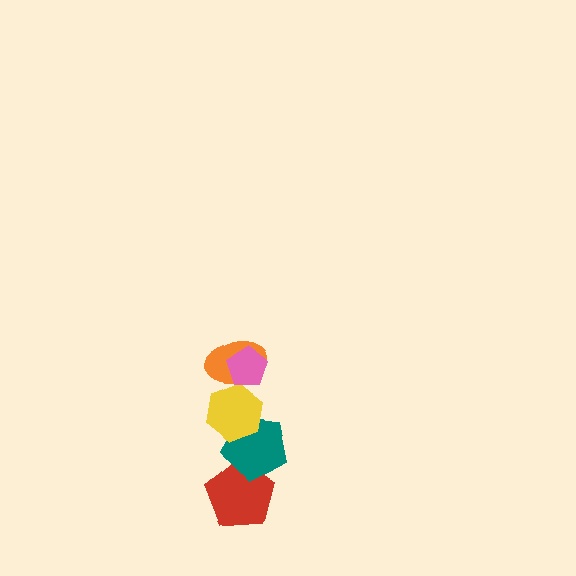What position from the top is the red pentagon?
The red pentagon is 5th from the top.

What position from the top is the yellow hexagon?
The yellow hexagon is 3rd from the top.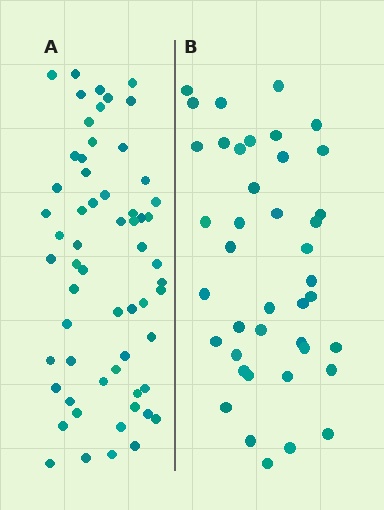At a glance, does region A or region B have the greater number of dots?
Region A (the left region) has more dots.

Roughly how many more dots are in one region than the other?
Region A has approximately 20 more dots than region B.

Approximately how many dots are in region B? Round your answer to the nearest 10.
About 40 dots. (The exact count is 41, which rounds to 40.)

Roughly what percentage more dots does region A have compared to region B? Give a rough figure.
About 45% more.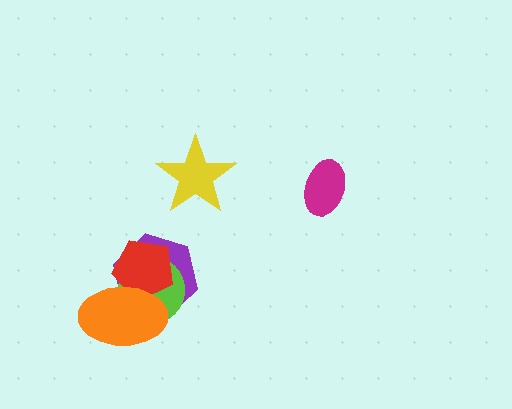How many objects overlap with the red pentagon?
3 objects overlap with the red pentagon.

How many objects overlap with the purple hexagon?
3 objects overlap with the purple hexagon.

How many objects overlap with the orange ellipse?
3 objects overlap with the orange ellipse.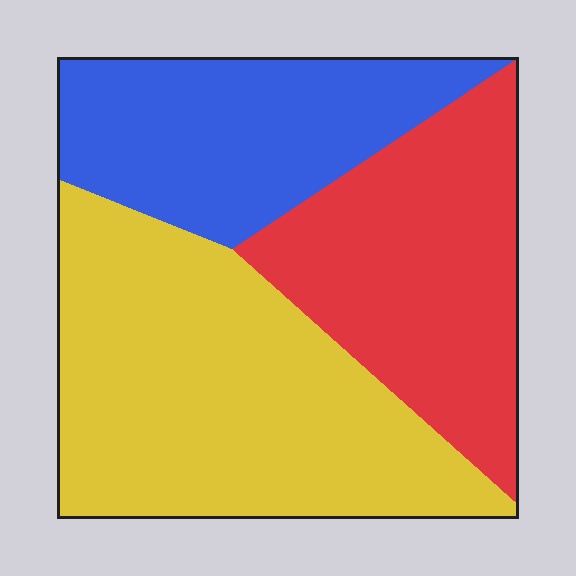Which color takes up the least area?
Blue, at roughly 25%.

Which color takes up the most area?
Yellow, at roughly 45%.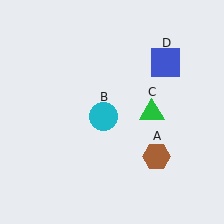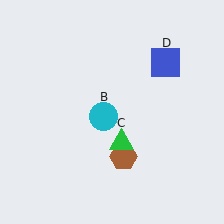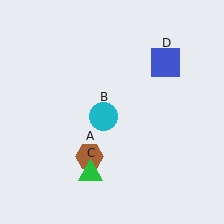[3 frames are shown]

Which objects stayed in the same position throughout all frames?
Cyan circle (object B) and blue square (object D) remained stationary.